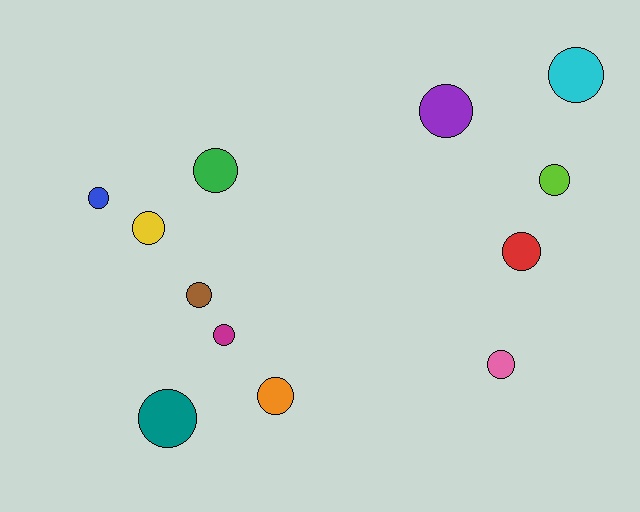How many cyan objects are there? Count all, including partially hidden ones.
There is 1 cyan object.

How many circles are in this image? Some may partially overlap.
There are 12 circles.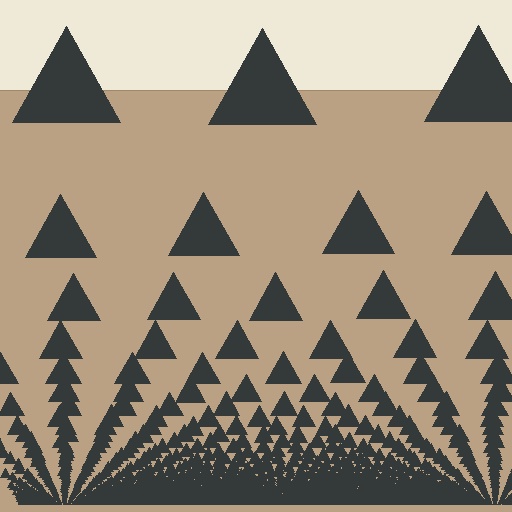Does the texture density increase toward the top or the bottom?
Density increases toward the bottom.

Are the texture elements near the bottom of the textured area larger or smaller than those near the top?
Smaller. The gradient is inverted — elements near the bottom are smaller and denser.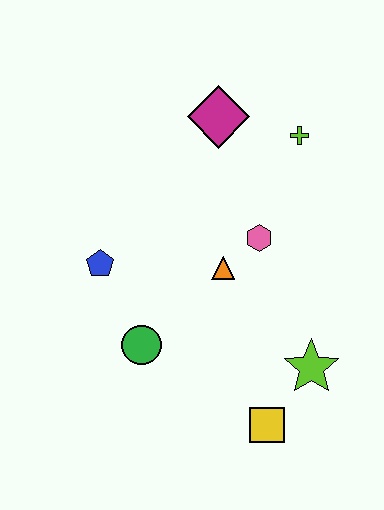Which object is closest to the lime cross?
The magenta diamond is closest to the lime cross.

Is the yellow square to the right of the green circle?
Yes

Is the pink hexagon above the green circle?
Yes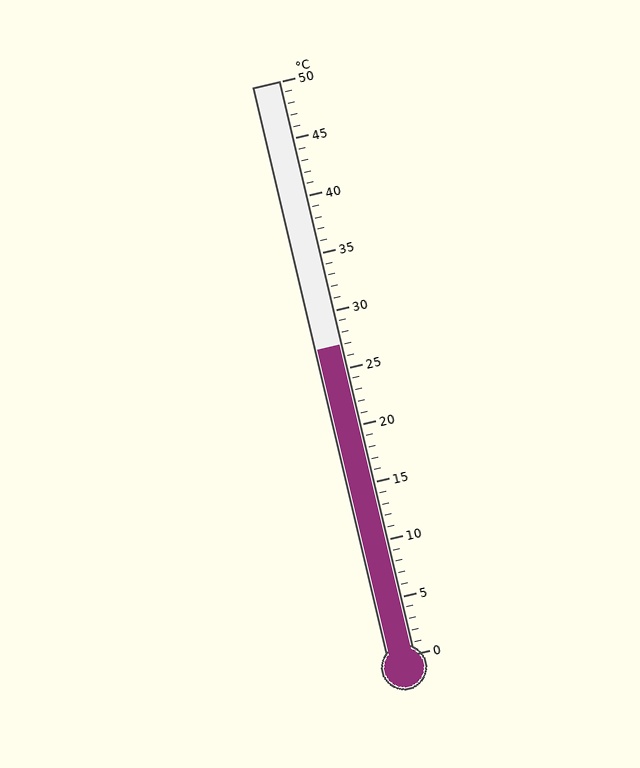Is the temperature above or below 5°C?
The temperature is above 5°C.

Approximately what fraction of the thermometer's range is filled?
The thermometer is filled to approximately 55% of its range.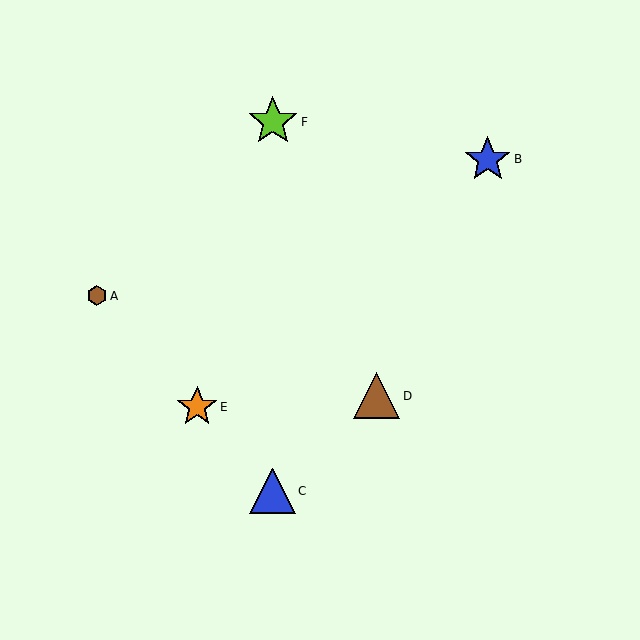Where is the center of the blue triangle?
The center of the blue triangle is at (272, 491).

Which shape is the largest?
The lime star (labeled F) is the largest.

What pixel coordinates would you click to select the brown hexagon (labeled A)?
Click at (97, 296) to select the brown hexagon A.